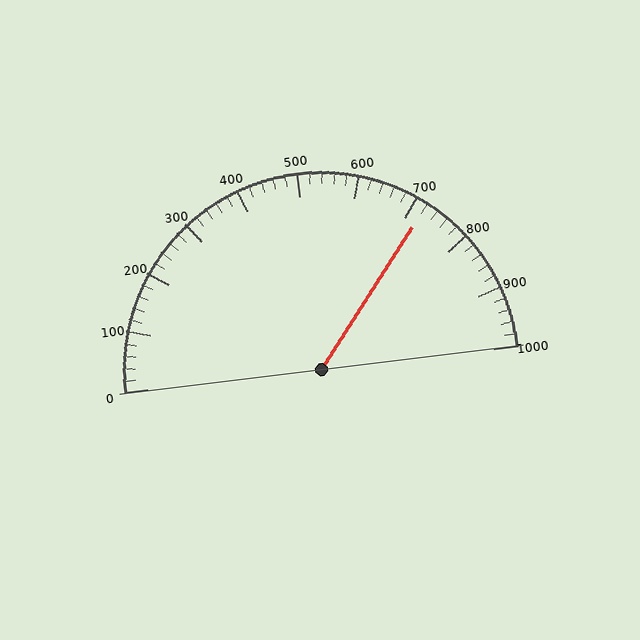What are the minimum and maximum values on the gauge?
The gauge ranges from 0 to 1000.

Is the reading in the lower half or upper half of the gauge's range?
The reading is in the upper half of the range (0 to 1000).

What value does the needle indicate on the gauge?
The needle indicates approximately 720.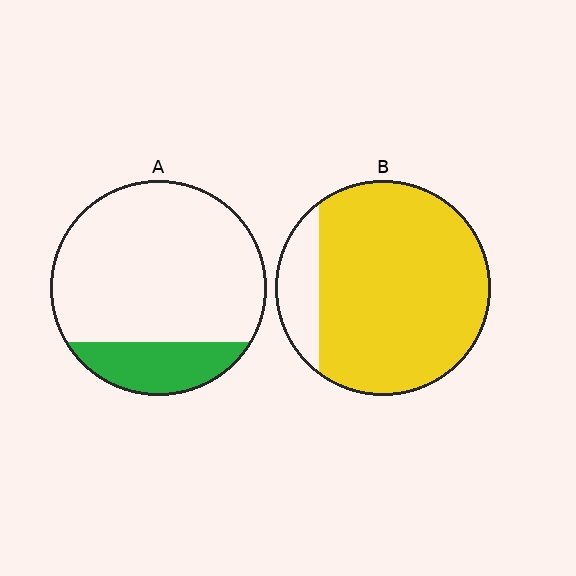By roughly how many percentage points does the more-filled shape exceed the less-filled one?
By roughly 65 percentage points (B over A).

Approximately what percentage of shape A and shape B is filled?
A is approximately 20% and B is approximately 85%.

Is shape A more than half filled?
No.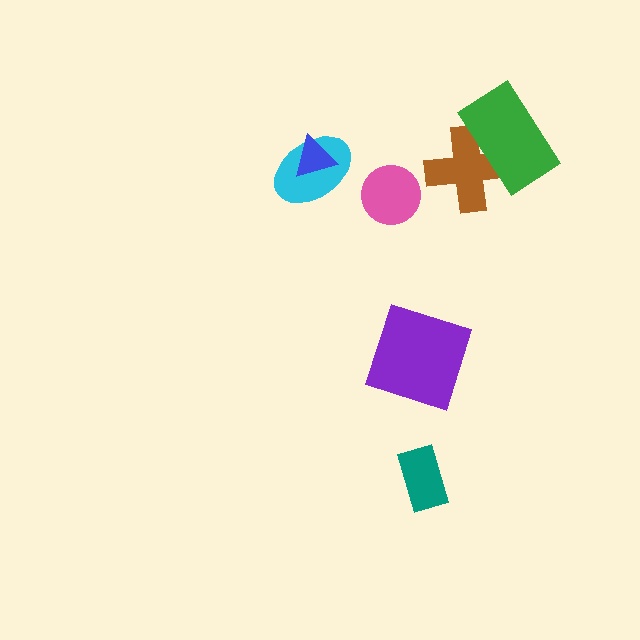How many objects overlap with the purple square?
0 objects overlap with the purple square.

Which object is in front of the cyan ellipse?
The blue triangle is in front of the cyan ellipse.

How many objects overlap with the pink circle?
0 objects overlap with the pink circle.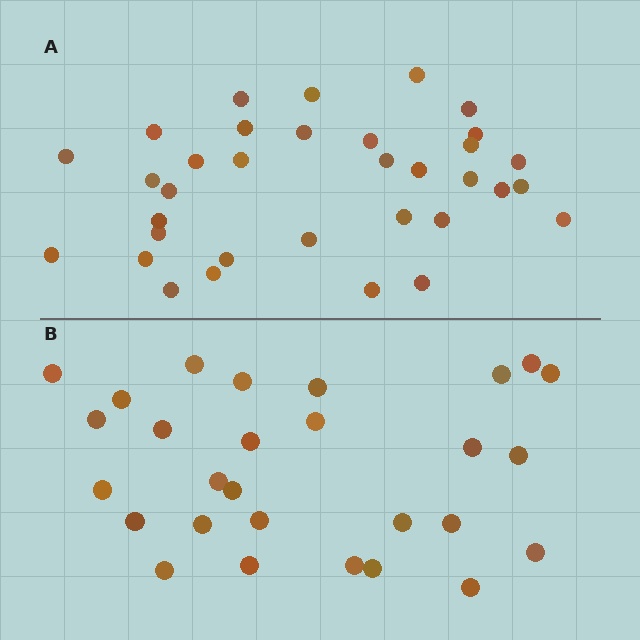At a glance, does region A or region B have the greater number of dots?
Region A (the top region) has more dots.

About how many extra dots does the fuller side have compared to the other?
Region A has about 6 more dots than region B.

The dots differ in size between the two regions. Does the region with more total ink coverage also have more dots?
No. Region B has more total ink coverage because its dots are larger, but region A actually contains more individual dots. Total area can be misleading — the number of items is what matters here.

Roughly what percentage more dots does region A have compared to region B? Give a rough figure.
About 20% more.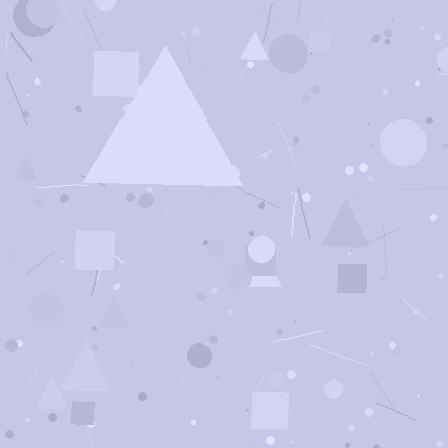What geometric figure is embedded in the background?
A triangle is embedded in the background.